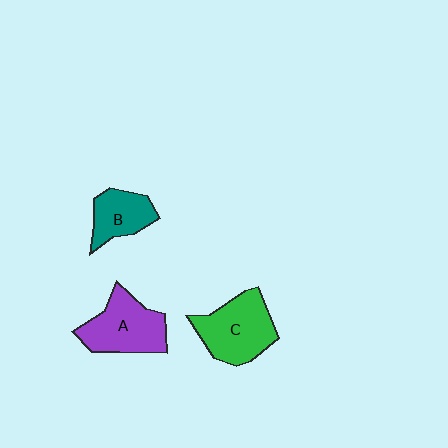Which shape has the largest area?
Shape C (green).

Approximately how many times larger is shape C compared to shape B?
Approximately 1.5 times.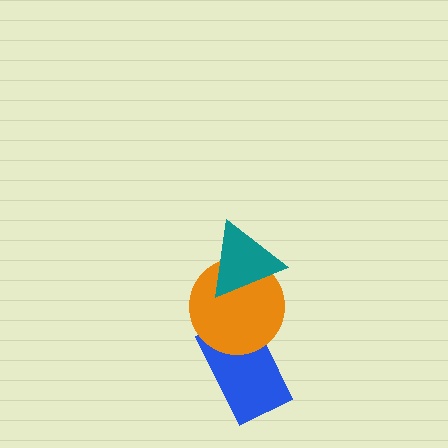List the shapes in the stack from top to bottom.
From top to bottom: the teal triangle, the orange circle, the blue rectangle.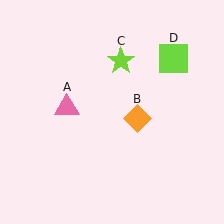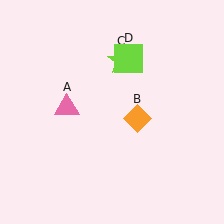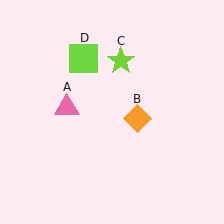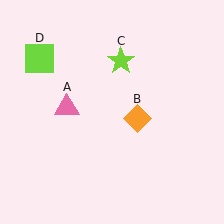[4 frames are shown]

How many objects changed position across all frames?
1 object changed position: lime square (object D).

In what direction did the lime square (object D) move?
The lime square (object D) moved left.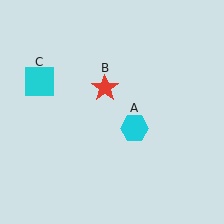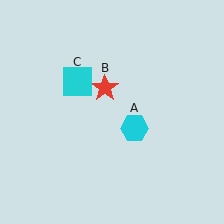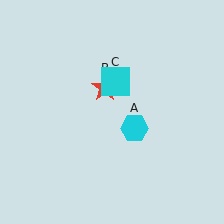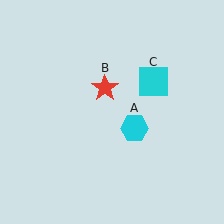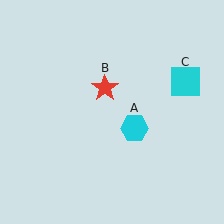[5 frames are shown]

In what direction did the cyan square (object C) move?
The cyan square (object C) moved right.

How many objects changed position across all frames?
1 object changed position: cyan square (object C).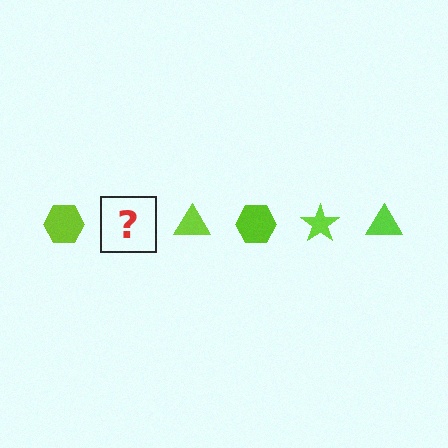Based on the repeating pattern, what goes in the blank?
The blank should be a lime star.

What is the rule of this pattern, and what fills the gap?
The rule is that the pattern cycles through hexagon, star, triangle shapes in lime. The gap should be filled with a lime star.